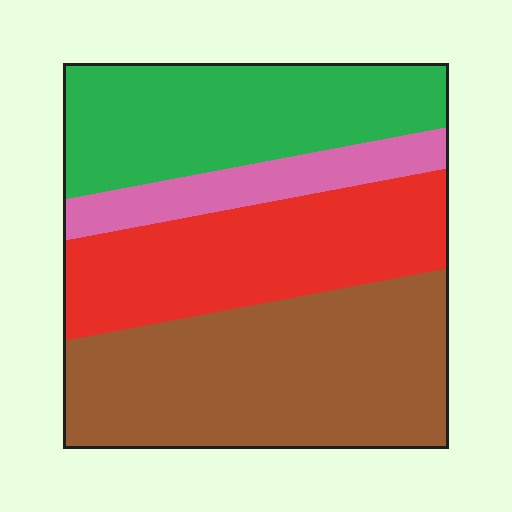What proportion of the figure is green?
Green takes up about one quarter (1/4) of the figure.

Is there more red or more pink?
Red.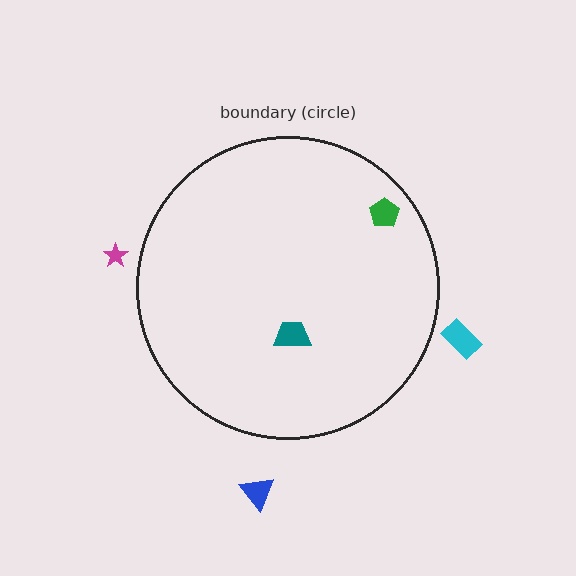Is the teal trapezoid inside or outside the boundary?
Inside.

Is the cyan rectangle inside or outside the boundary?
Outside.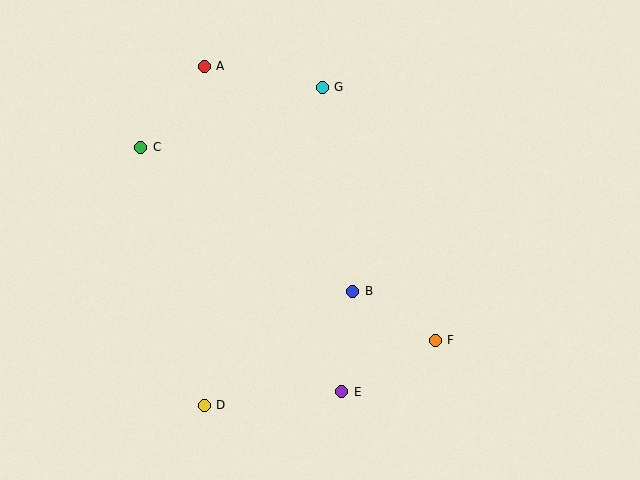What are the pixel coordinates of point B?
Point B is at (353, 291).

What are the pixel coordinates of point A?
Point A is at (204, 66).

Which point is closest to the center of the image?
Point B at (353, 291) is closest to the center.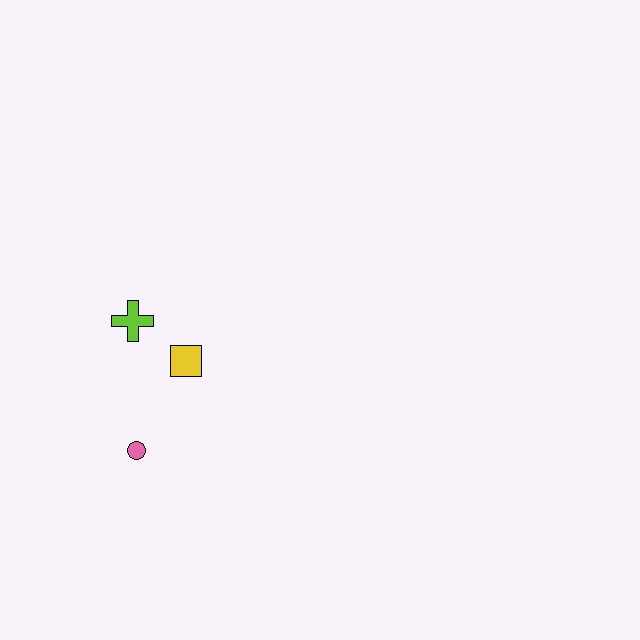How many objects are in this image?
There are 3 objects.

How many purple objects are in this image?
There are no purple objects.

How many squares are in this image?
There is 1 square.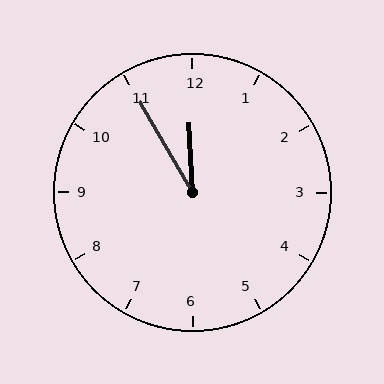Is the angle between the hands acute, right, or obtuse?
It is acute.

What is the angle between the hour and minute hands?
Approximately 28 degrees.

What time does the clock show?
11:55.